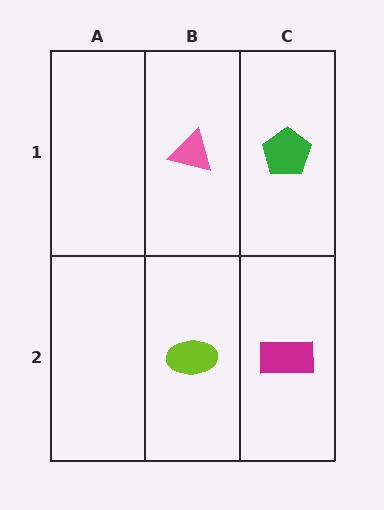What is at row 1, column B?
A pink triangle.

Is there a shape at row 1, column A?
No, that cell is empty.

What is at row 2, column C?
A magenta rectangle.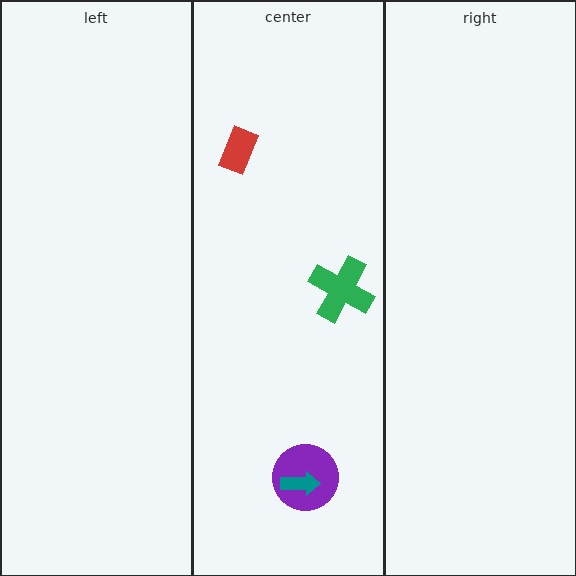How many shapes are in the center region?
4.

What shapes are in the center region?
The purple circle, the teal arrow, the green cross, the red rectangle.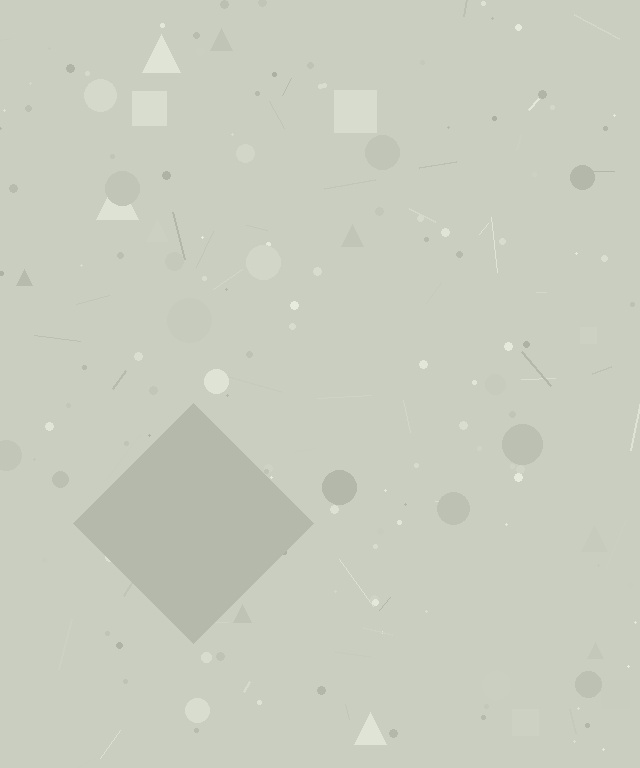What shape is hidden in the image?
A diamond is hidden in the image.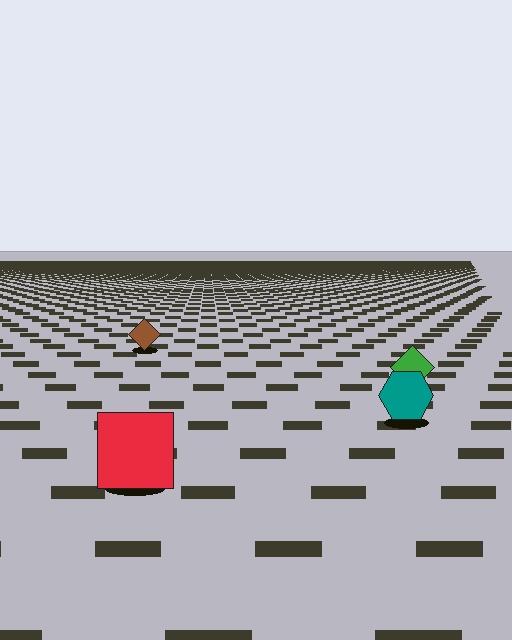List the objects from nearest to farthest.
From nearest to farthest: the red square, the teal hexagon, the green diamond, the brown diamond.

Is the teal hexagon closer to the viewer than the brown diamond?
Yes. The teal hexagon is closer — you can tell from the texture gradient: the ground texture is coarser near it.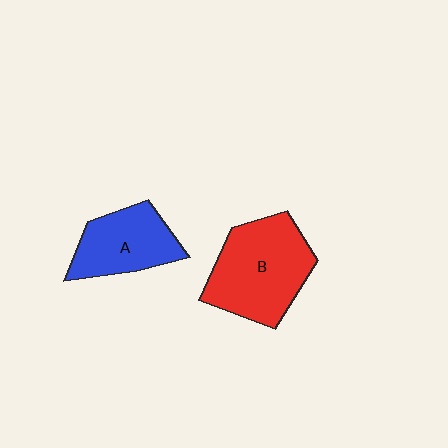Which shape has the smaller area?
Shape A (blue).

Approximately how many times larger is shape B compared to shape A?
Approximately 1.4 times.